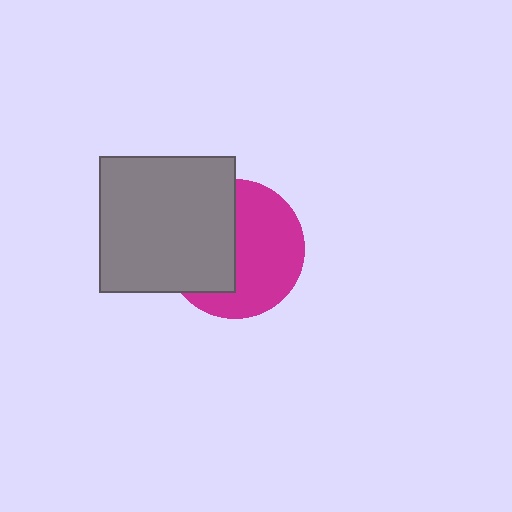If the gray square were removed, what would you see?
You would see the complete magenta circle.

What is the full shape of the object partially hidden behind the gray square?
The partially hidden object is a magenta circle.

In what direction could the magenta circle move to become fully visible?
The magenta circle could move right. That would shift it out from behind the gray square entirely.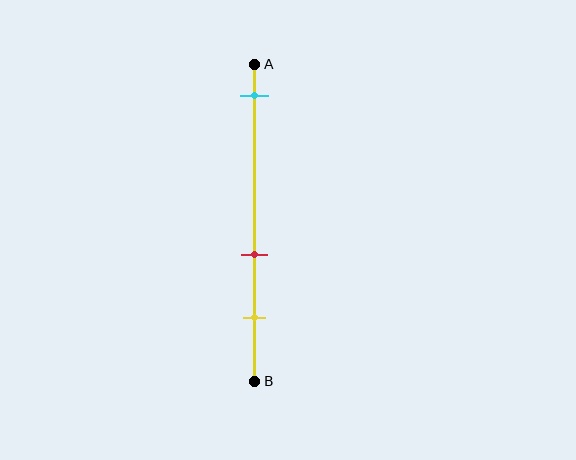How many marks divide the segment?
There are 3 marks dividing the segment.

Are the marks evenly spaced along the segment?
No, the marks are not evenly spaced.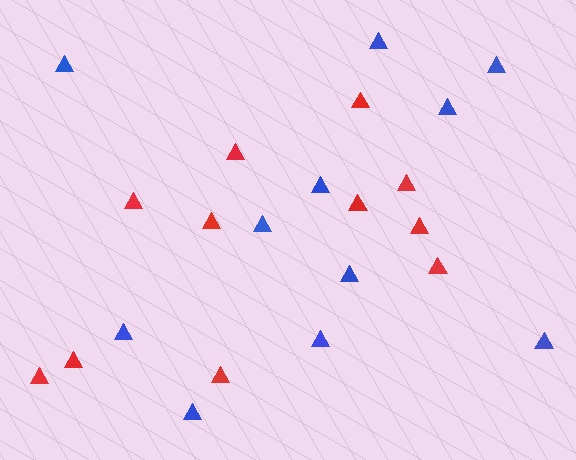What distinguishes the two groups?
There are 2 groups: one group of red triangles (11) and one group of blue triangles (11).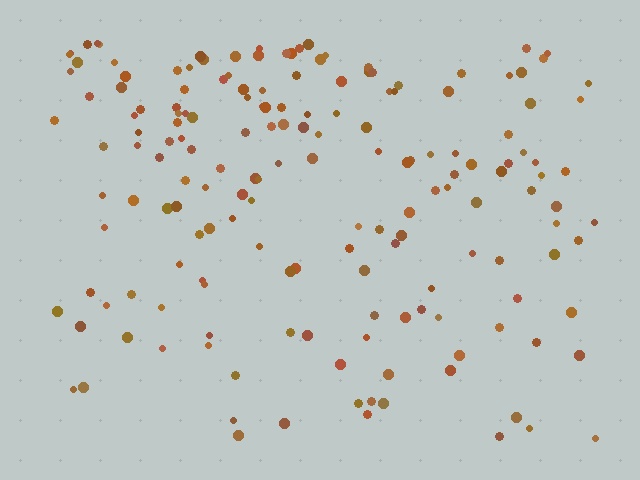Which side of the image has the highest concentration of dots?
The top.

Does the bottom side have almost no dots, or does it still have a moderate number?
Still a moderate number, just noticeably fewer than the top.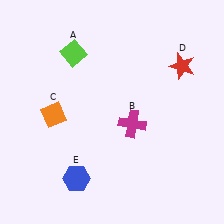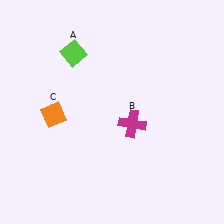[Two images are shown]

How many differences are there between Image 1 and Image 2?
There are 2 differences between the two images.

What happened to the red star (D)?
The red star (D) was removed in Image 2. It was in the top-right area of Image 1.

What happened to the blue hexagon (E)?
The blue hexagon (E) was removed in Image 2. It was in the bottom-left area of Image 1.